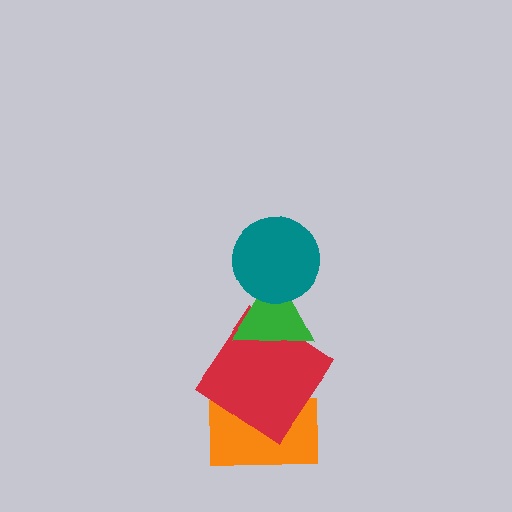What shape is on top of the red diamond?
The green triangle is on top of the red diamond.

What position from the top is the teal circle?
The teal circle is 1st from the top.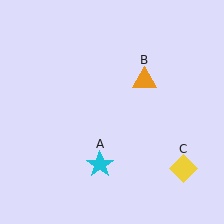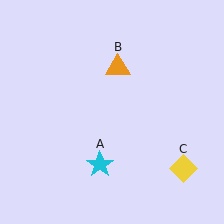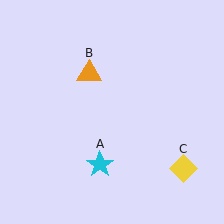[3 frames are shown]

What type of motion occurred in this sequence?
The orange triangle (object B) rotated counterclockwise around the center of the scene.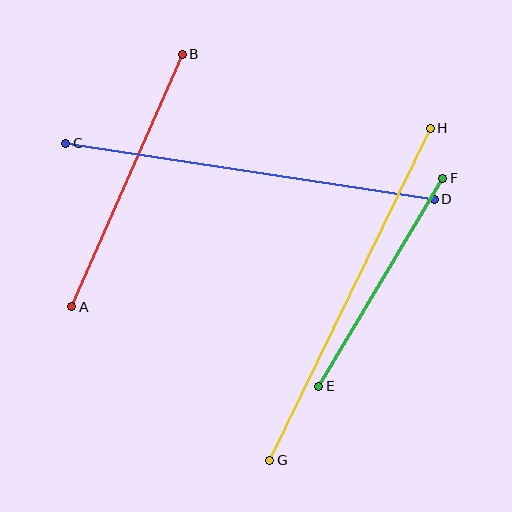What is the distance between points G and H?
The distance is approximately 369 pixels.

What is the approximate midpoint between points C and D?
The midpoint is at approximately (250, 171) pixels.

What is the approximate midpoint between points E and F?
The midpoint is at approximately (381, 282) pixels.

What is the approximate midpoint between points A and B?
The midpoint is at approximately (127, 180) pixels.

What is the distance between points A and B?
The distance is approximately 276 pixels.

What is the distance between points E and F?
The distance is approximately 242 pixels.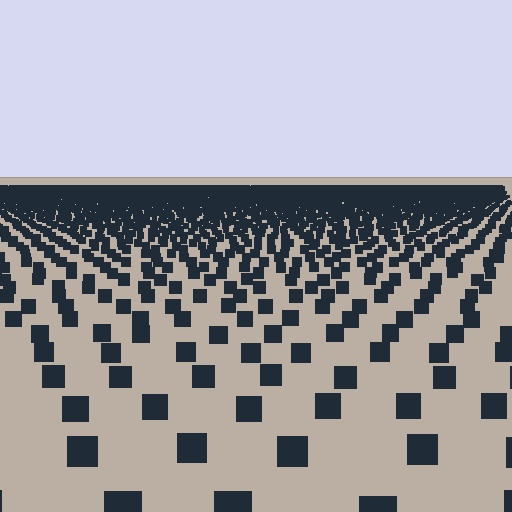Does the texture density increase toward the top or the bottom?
Density increases toward the top.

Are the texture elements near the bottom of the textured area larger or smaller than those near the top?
Larger. Near the bottom, elements are closer to the viewer and appear at a bigger on-screen size.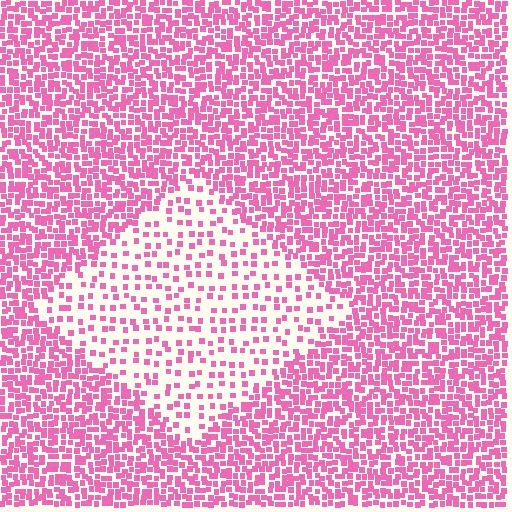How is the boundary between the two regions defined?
The boundary is defined by a change in element density (approximately 2.6x ratio). All elements are the same color, size, and shape.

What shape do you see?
I see a diamond.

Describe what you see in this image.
The image contains small pink elements arranged at two different densities. A diamond-shaped region is visible where the elements are less densely packed than the surrounding area.